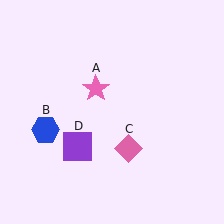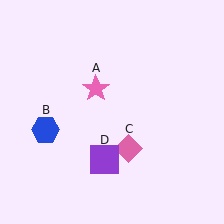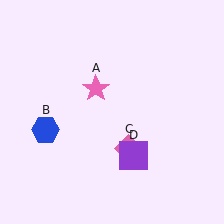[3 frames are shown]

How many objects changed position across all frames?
1 object changed position: purple square (object D).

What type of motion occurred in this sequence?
The purple square (object D) rotated counterclockwise around the center of the scene.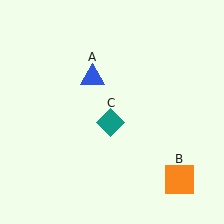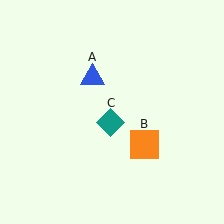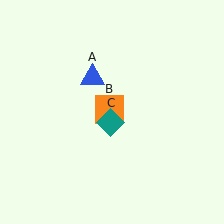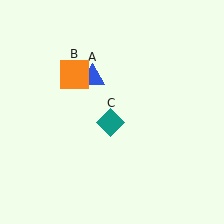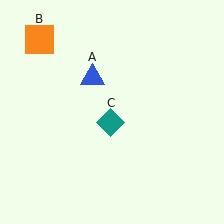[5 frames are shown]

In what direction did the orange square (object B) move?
The orange square (object B) moved up and to the left.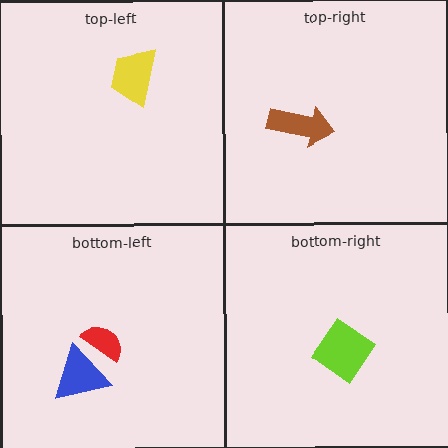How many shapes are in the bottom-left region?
2.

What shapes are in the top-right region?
The brown arrow.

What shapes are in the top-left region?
The yellow trapezoid.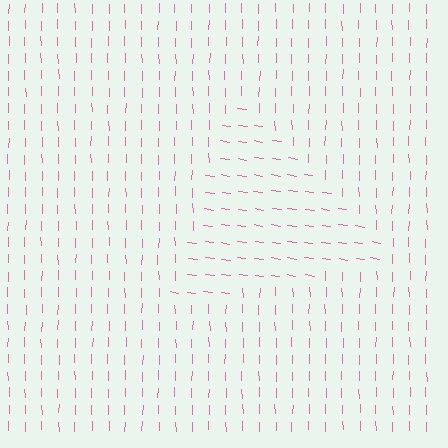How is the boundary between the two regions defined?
The boundary is defined purely by a change in line orientation (approximately 82 degrees difference). All lines are the same color and thickness.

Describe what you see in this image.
The image is filled with small pink line segments. A triangle region in the image has lines oriented differently from the surrounding lines, creating a visible texture boundary.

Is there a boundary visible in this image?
Yes, there is a texture boundary formed by a change in line orientation.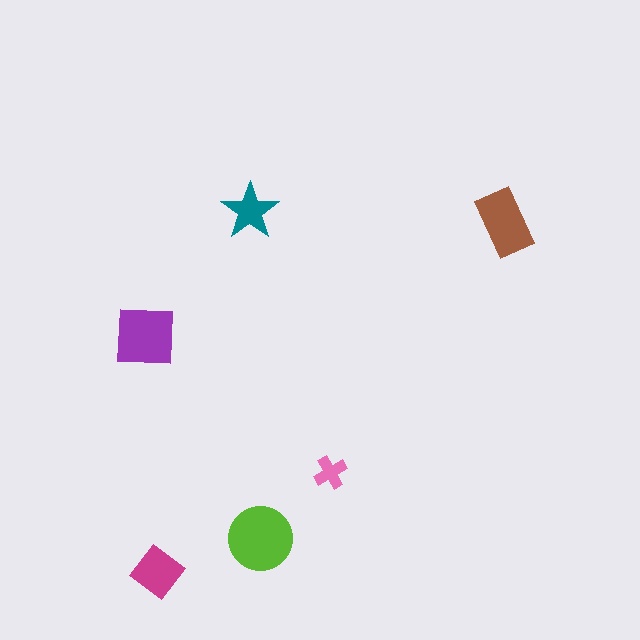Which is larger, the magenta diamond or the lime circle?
The lime circle.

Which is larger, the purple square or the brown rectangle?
The purple square.